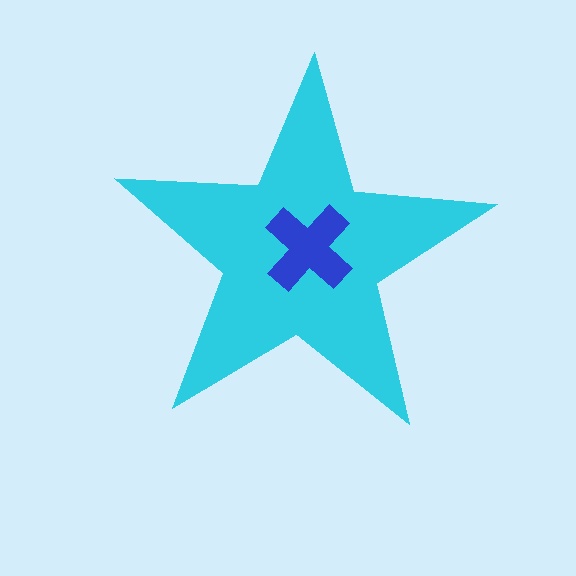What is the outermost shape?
The cyan star.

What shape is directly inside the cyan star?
The blue cross.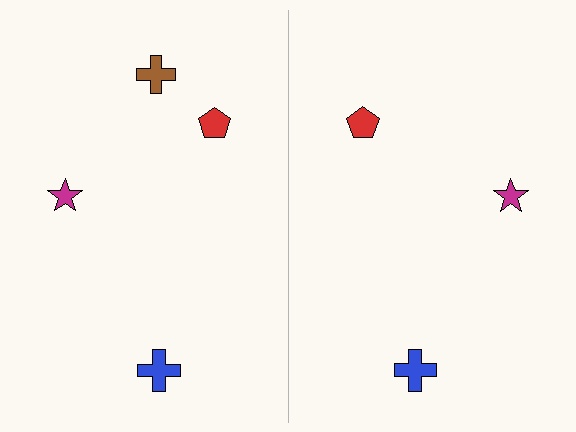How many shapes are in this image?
There are 7 shapes in this image.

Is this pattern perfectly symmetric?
No, the pattern is not perfectly symmetric. A brown cross is missing from the right side.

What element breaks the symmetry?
A brown cross is missing from the right side.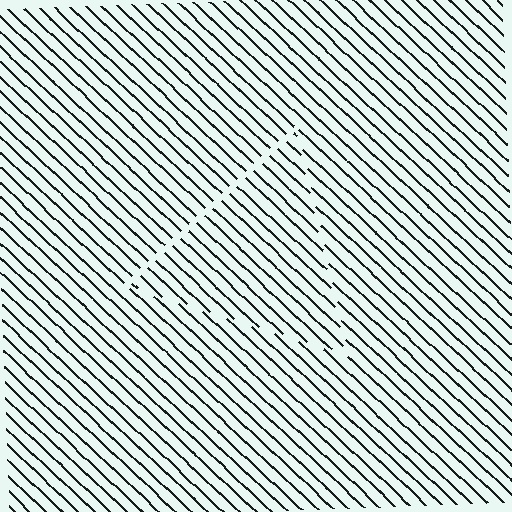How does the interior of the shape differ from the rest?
The interior of the shape contains the same grating, shifted by half a period — the contour is defined by the phase discontinuity where line-ends from the inner and outer gratings abut.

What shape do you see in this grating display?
An illusory triangle. The interior of the shape contains the same grating, shifted by half a period — the contour is defined by the phase discontinuity where line-ends from the inner and outer gratings abut.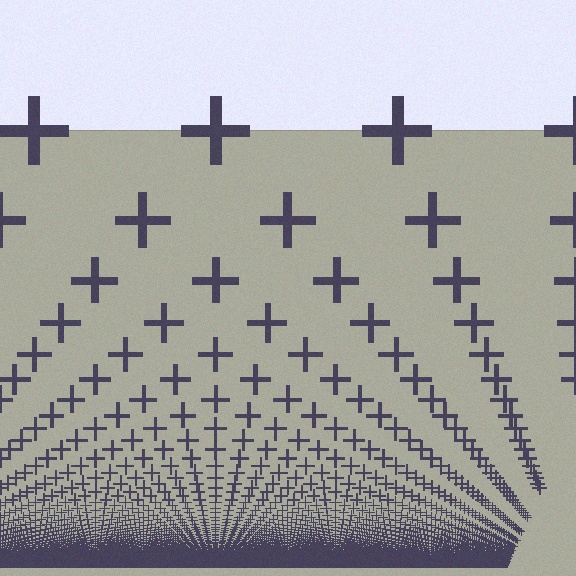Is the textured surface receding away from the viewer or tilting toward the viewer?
The surface appears to tilt toward the viewer. Texture elements get larger and sparser toward the top.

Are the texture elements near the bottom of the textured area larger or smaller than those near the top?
Smaller. The gradient is inverted — elements near the bottom are smaller and denser.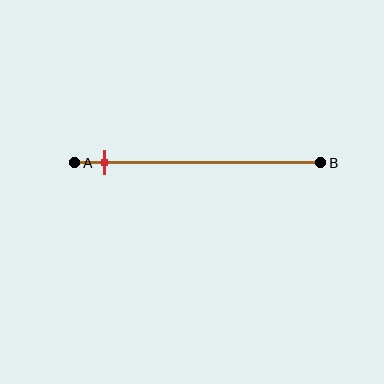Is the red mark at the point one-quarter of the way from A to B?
No, the mark is at about 10% from A, not at the 25% one-quarter point.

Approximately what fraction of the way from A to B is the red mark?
The red mark is approximately 10% of the way from A to B.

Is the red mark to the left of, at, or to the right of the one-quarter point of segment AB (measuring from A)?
The red mark is to the left of the one-quarter point of segment AB.